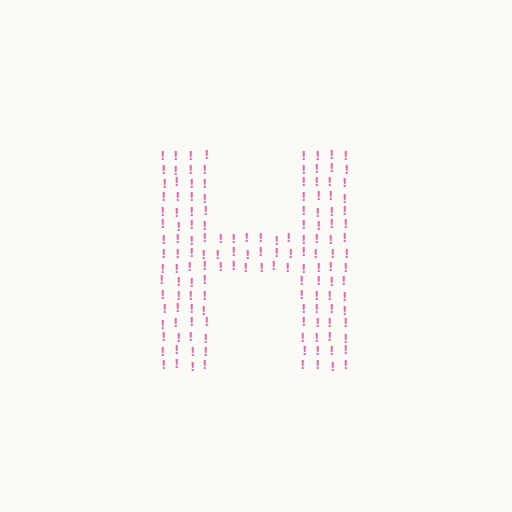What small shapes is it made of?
It is made of small exclamation marks.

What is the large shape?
The large shape is the letter H.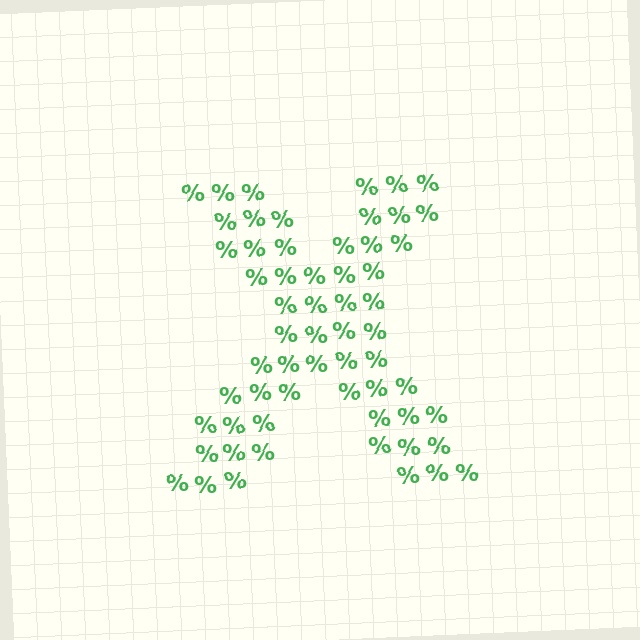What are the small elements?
The small elements are percent signs.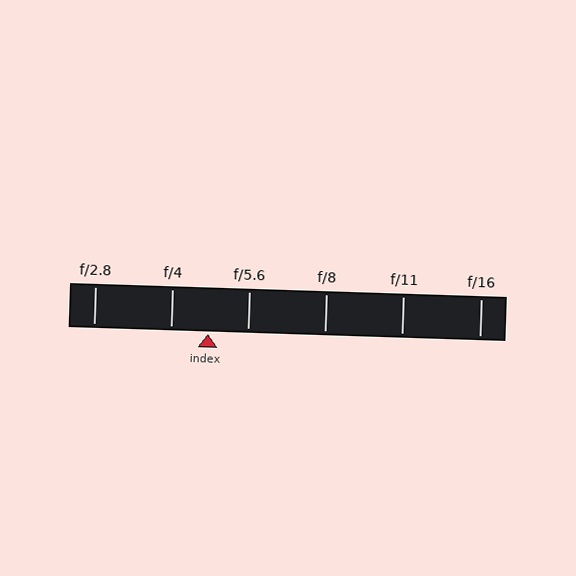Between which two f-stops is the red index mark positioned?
The index mark is between f/4 and f/5.6.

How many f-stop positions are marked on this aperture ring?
There are 6 f-stop positions marked.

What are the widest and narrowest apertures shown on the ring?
The widest aperture shown is f/2.8 and the narrowest is f/16.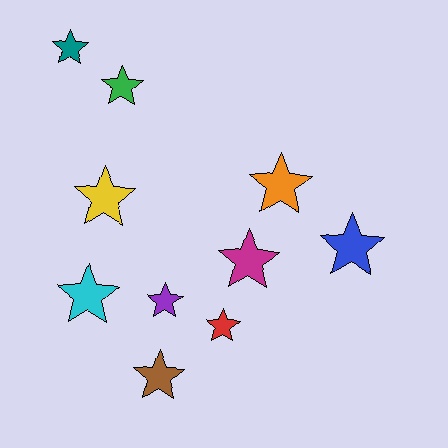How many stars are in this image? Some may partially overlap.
There are 10 stars.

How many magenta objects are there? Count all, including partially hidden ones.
There is 1 magenta object.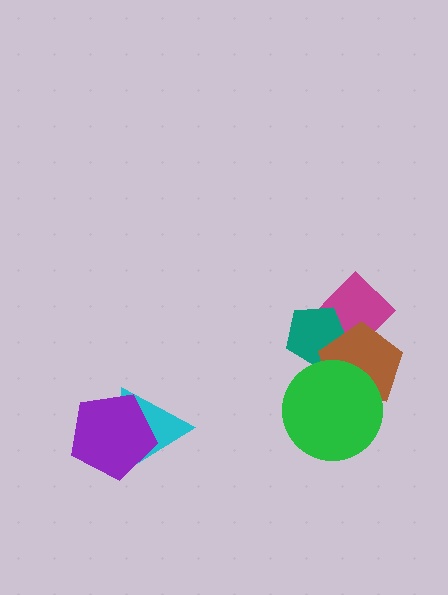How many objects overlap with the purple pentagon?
1 object overlaps with the purple pentagon.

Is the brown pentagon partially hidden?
Yes, it is partially covered by another shape.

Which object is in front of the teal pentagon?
The brown pentagon is in front of the teal pentagon.